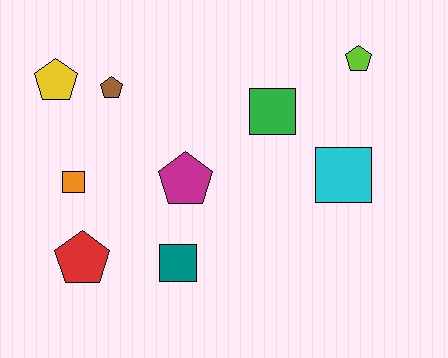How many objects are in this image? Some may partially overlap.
There are 9 objects.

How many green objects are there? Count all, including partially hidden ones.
There is 1 green object.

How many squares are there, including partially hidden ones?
There are 4 squares.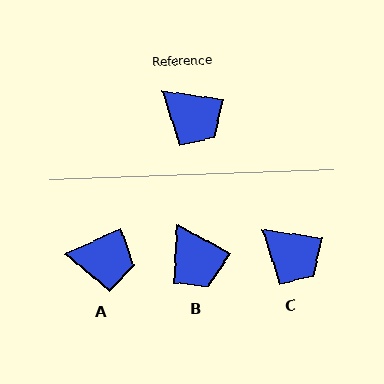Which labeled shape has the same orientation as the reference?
C.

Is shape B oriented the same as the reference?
No, it is off by about 20 degrees.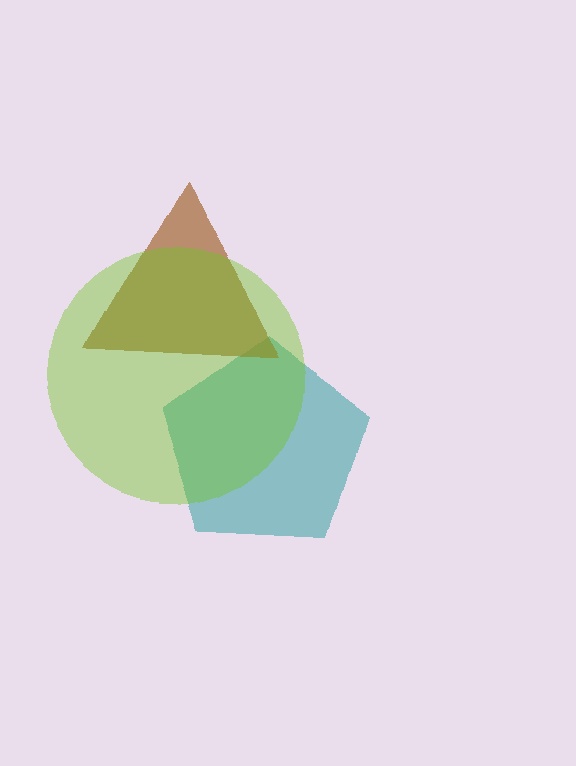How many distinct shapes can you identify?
There are 3 distinct shapes: a teal pentagon, a brown triangle, a lime circle.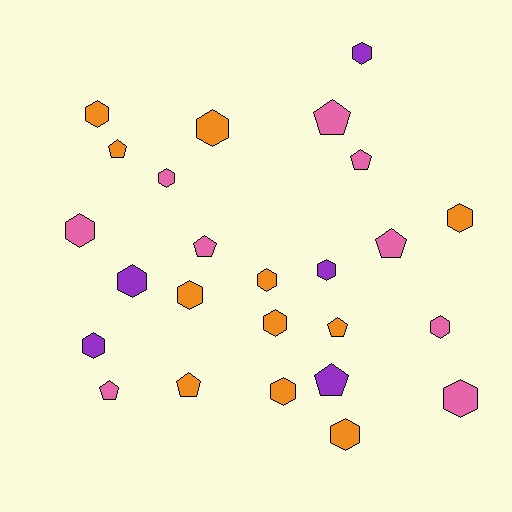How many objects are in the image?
There are 25 objects.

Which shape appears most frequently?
Hexagon, with 16 objects.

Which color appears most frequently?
Orange, with 11 objects.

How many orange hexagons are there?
There are 8 orange hexagons.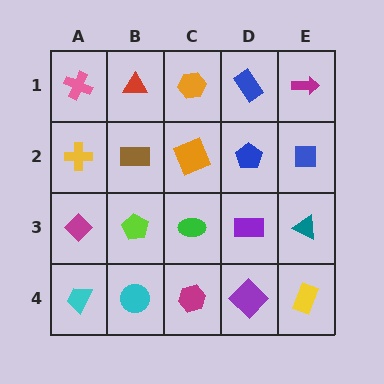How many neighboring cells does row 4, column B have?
3.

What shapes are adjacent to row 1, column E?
A blue square (row 2, column E), a blue rectangle (row 1, column D).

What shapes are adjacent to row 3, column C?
An orange square (row 2, column C), a magenta hexagon (row 4, column C), a lime pentagon (row 3, column B), a purple rectangle (row 3, column D).